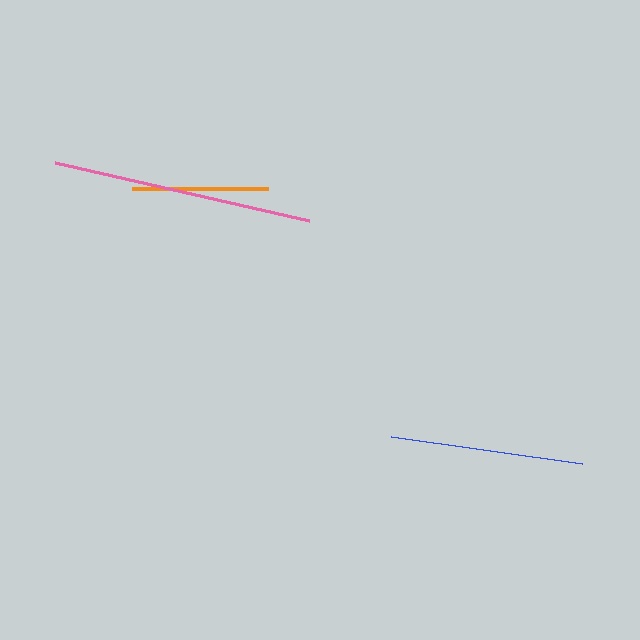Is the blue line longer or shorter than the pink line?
The pink line is longer than the blue line.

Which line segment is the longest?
The pink line is the longest at approximately 261 pixels.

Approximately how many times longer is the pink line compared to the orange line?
The pink line is approximately 1.9 times the length of the orange line.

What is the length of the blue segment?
The blue segment is approximately 193 pixels long.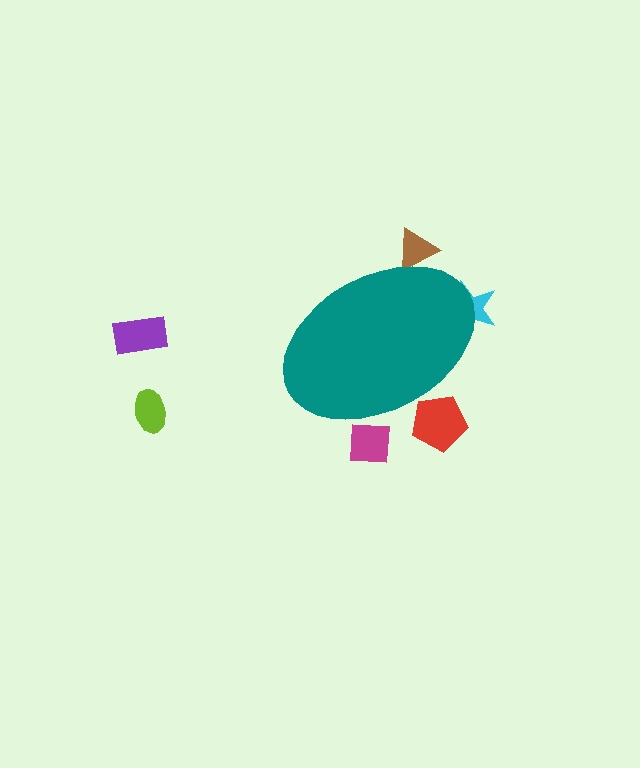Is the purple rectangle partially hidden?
No, the purple rectangle is fully visible.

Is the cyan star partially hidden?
Yes, the cyan star is partially hidden behind the teal ellipse.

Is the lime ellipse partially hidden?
No, the lime ellipse is fully visible.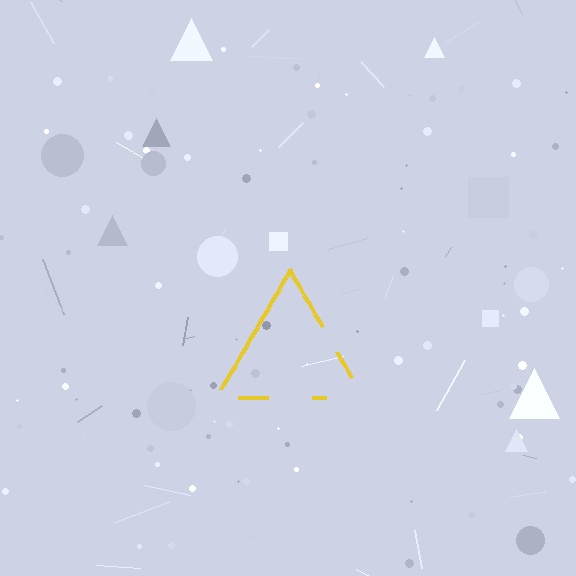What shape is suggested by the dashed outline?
The dashed outline suggests a triangle.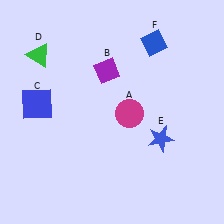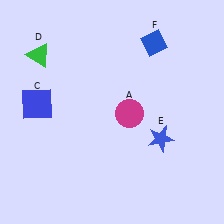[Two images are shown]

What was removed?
The purple diamond (B) was removed in Image 2.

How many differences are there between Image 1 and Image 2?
There is 1 difference between the two images.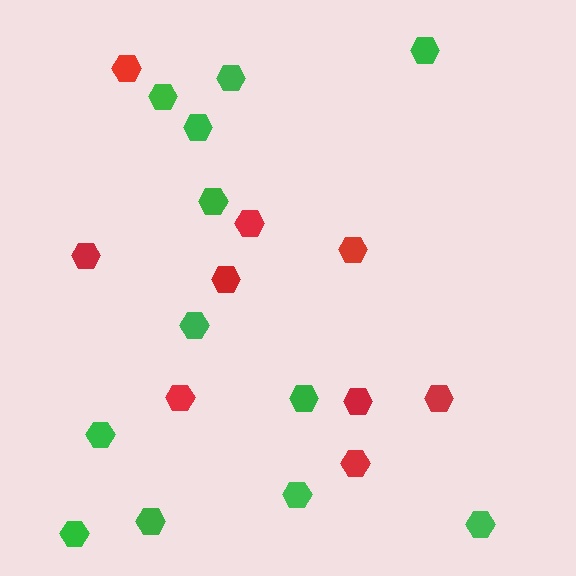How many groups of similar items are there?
There are 2 groups: one group of green hexagons (12) and one group of red hexagons (9).